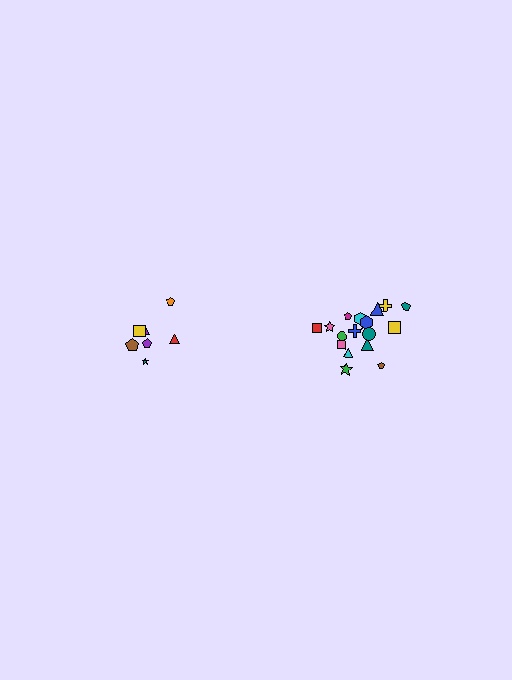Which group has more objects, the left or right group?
The right group.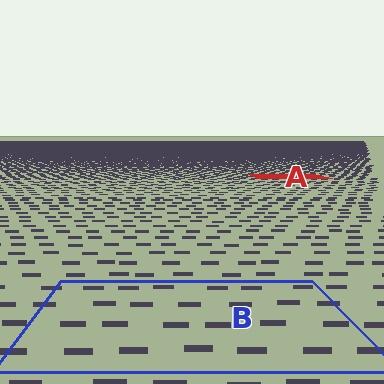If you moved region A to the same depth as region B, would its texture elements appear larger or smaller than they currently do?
They would appear larger. At a closer depth, the same texture elements are projected at a bigger on-screen size.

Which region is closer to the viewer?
Region B is closer. The texture elements there are larger and more spread out.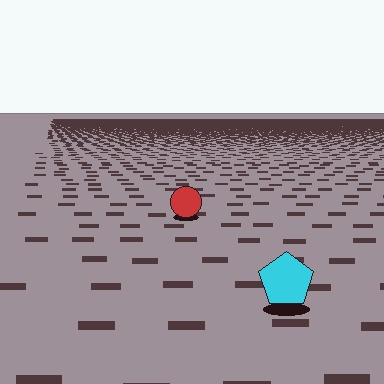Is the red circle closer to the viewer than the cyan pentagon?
No. The cyan pentagon is closer — you can tell from the texture gradient: the ground texture is coarser near it.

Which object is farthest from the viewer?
The red circle is farthest from the viewer. It appears smaller and the ground texture around it is denser.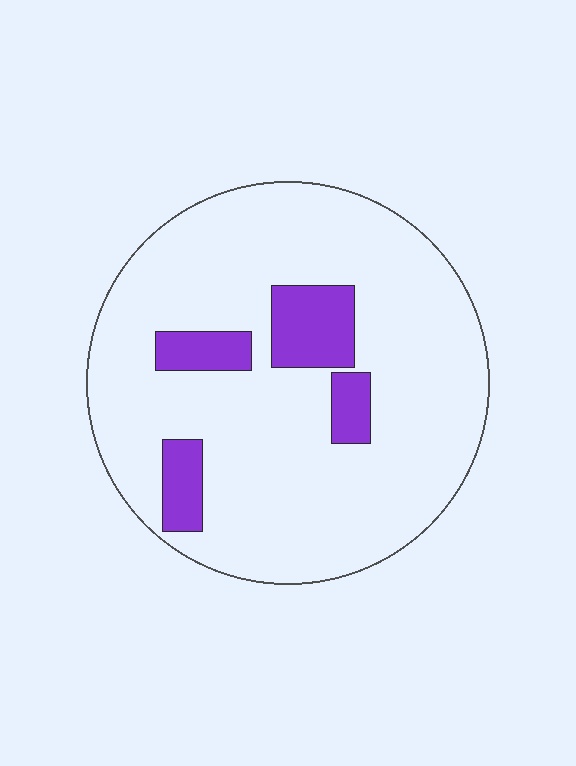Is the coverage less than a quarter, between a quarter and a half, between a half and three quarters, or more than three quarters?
Less than a quarter.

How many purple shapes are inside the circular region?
4.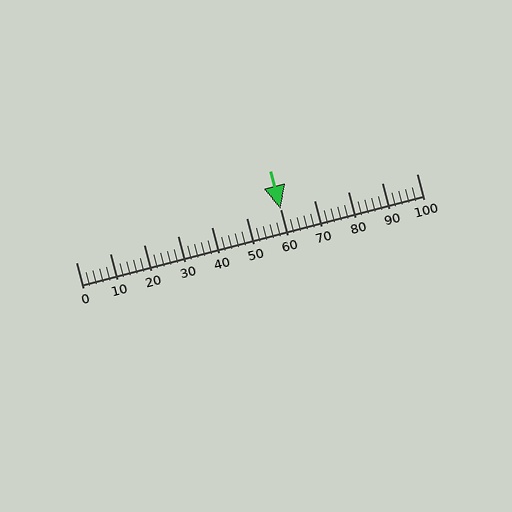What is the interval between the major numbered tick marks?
The major tick marks are spaced 10 units apart.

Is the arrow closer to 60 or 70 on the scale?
The arrow is closer to 60.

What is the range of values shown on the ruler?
The ruler shows values from 0 to 100.